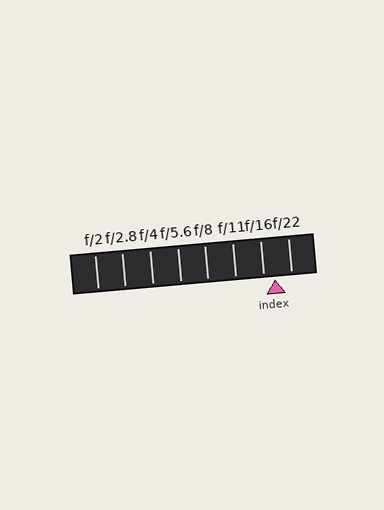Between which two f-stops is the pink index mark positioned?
The index mark is between f/16 and f/22.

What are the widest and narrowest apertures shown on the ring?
The widest aperture shown is f/2 and the narrowest is f/22.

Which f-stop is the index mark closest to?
The index mark is closest to f/16.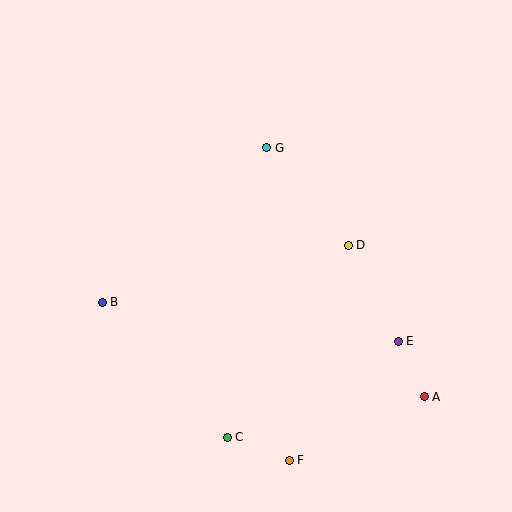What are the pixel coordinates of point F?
Point F is at (289, 460).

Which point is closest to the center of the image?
Point D at (348, 245) is closest to the center.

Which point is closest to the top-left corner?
Point G is closest to the top-left corner.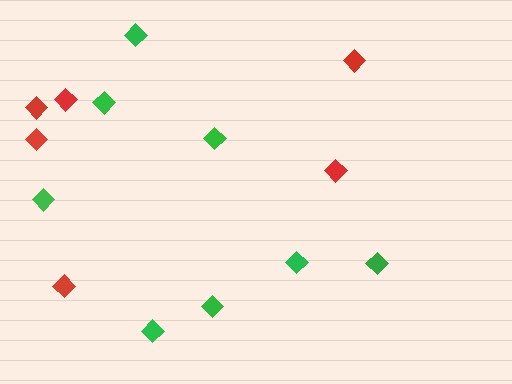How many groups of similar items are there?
There are 2 groups: one group of green diamonds (8) and one group of red diamonds (6).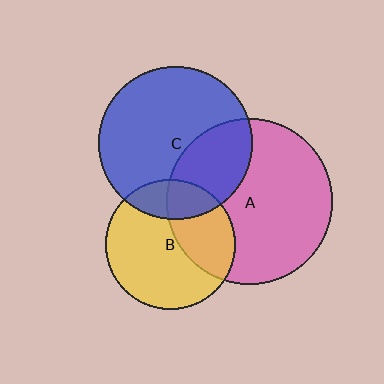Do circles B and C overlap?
Yes.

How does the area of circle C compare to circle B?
Approximately 1.4 times.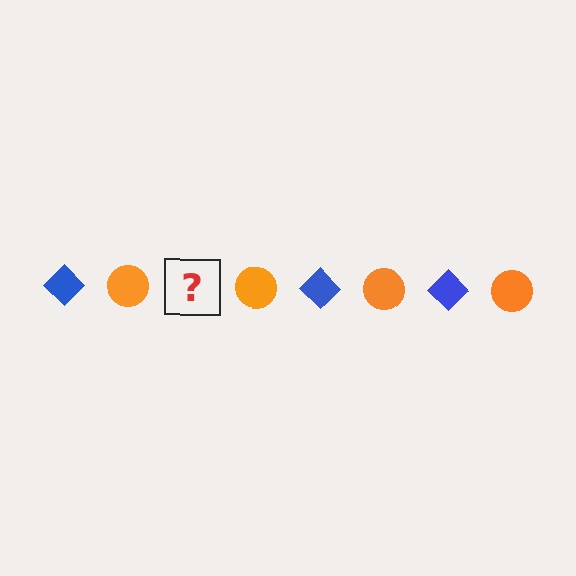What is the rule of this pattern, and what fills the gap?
The rule is that the pattern alternates between blue diamond and orange circle. The gap should be filled with a blue diamond.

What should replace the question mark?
The question mark should be replaced with a blue diamond.